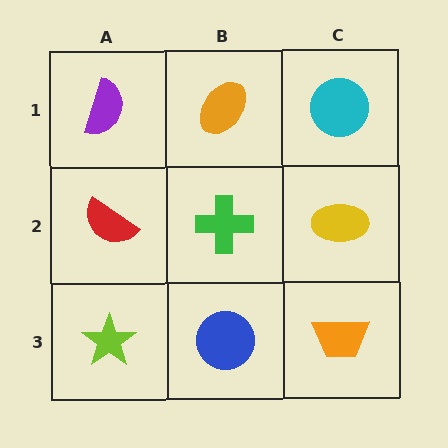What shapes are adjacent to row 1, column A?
A red semicircle (row 2, column A), an orange ellipse (row 1, column B).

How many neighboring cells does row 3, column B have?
3.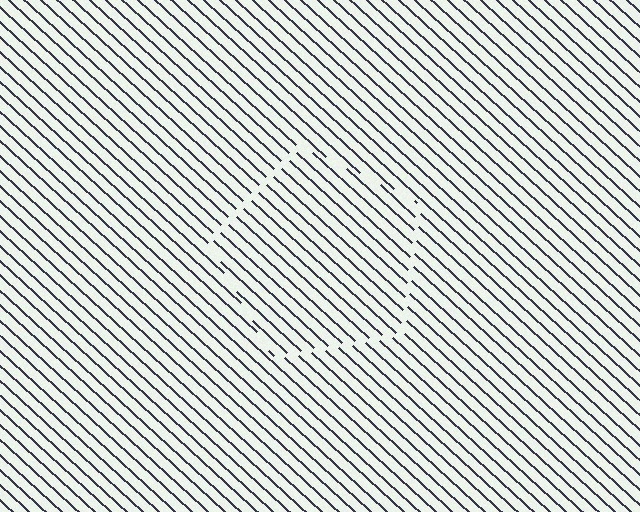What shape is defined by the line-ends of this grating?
An illusory pentagon. The interior of the shape contains the same grating, shifted by half a period — the contour is defined by the phase discontinuity where line-ends from the inner and outer gratings abut.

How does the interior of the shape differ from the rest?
The interior of the shape contains the same grating, shifted by half a period — the contour is defined by the phase discontinuity where line-ends from the inner and outer gratings abut.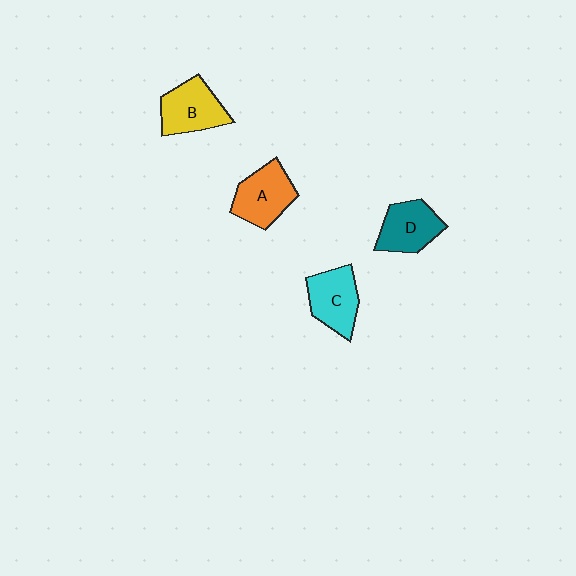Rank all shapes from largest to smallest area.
From largest to smallest: A (orange), B (yellow), C (cyan), D (teal).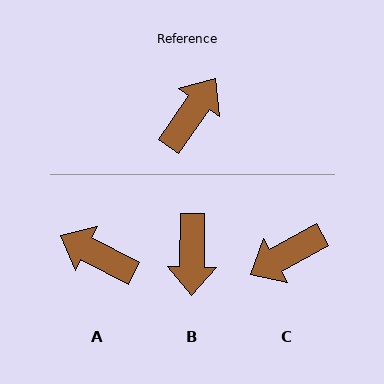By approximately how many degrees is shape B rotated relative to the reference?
Approximately 146 degrees clockwise.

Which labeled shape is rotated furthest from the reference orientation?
C, about 154 degrees away.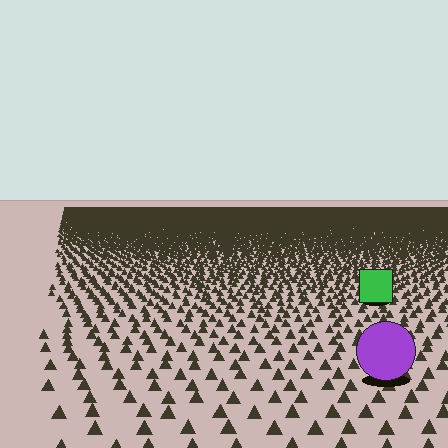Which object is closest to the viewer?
The purple circle is closest. The texture marks near it are larger and more spread out.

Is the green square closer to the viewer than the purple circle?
No. The purple circle is closer — you can tell from the texture gradient: the ground texture is coarser near it.